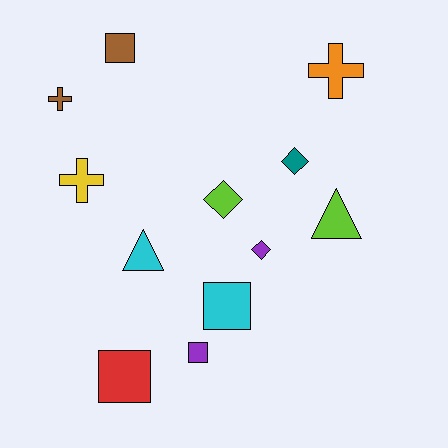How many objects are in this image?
There are 12 objects.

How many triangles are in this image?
There are 2 triangles.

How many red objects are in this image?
There is 1 red object.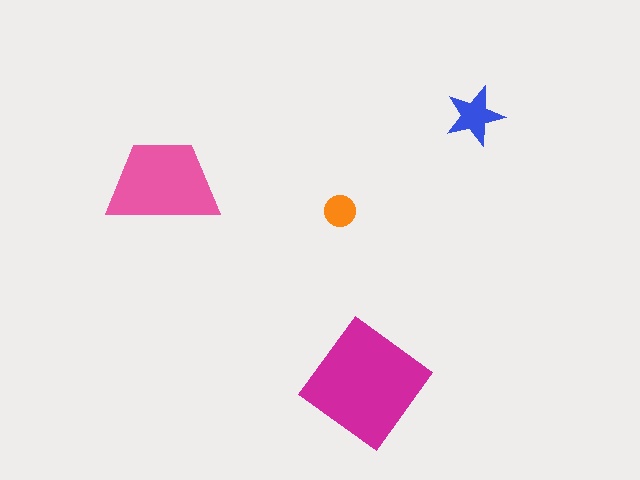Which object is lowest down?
The magenta diamond is bottommost.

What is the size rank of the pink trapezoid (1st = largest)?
2nd.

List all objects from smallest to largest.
The orange circle, the blue star, the pink trapezoid, the magenta diamond.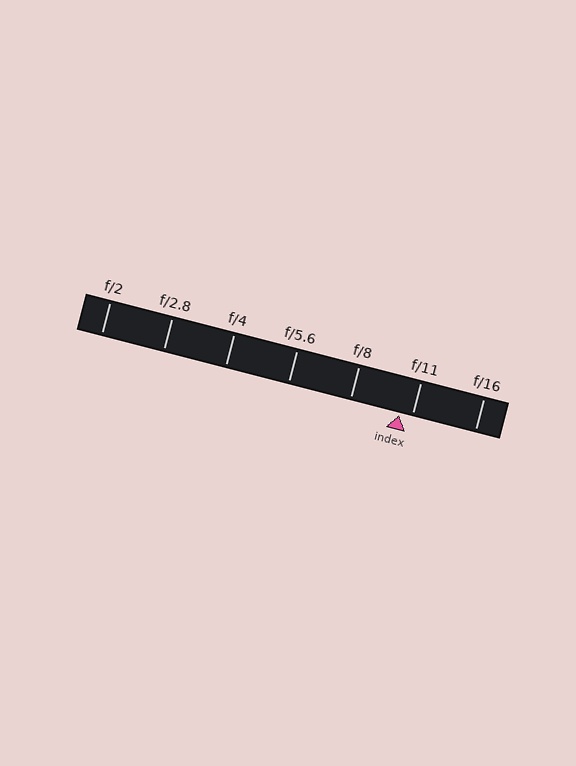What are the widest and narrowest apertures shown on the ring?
The widest aperture shown is f/2 and the narrowest is f/16.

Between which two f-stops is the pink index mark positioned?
The index mark is between f/8 and f/11.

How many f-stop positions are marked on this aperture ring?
There are 7 f-stop positions marked.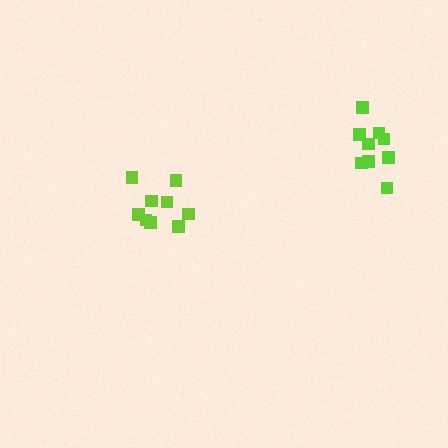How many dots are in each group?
Group 1: 10 dots, Group 2: 9 dots (19 total).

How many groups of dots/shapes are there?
There are 2 groups.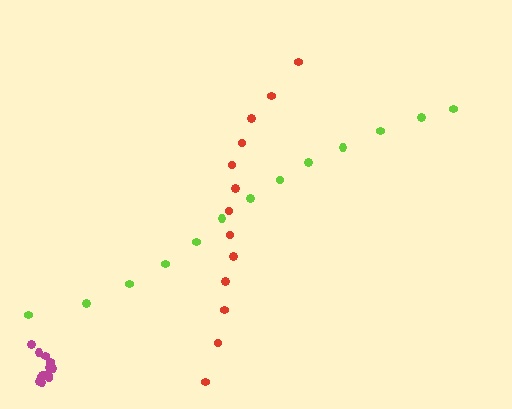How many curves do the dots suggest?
There are 3 distinct paths.